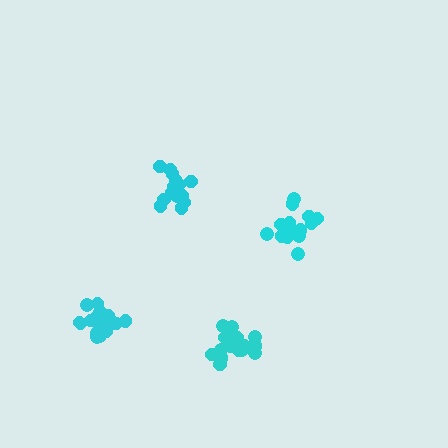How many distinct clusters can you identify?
There are 4 distinct clusters.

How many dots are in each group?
Group 1: 20 dots, Group 2: 20 dots, Group 3: 16 dots, Group 4: 17 dots (73 total).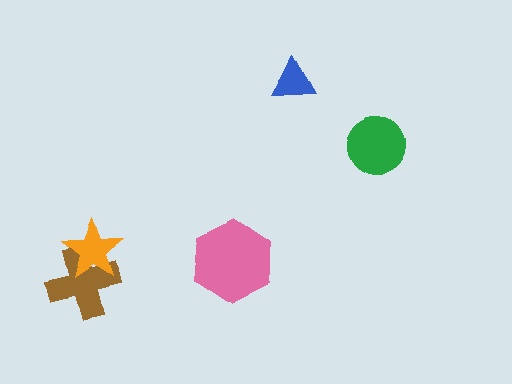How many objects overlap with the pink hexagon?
0 objects overlap with the pink hexagon.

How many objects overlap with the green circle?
0 objects overlap with the green circle.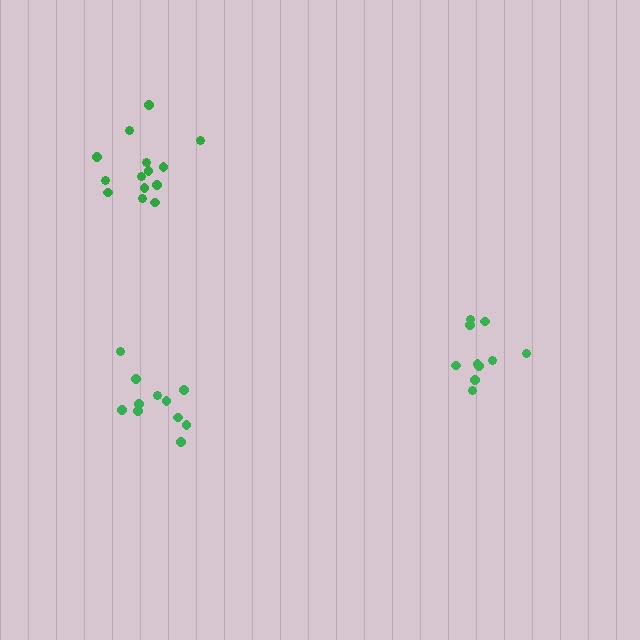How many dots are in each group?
Group 1: 10 dots, Group 2: 11 dots, Group 3: 14 dots (35 total).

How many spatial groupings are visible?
There are 3 spatial groupings.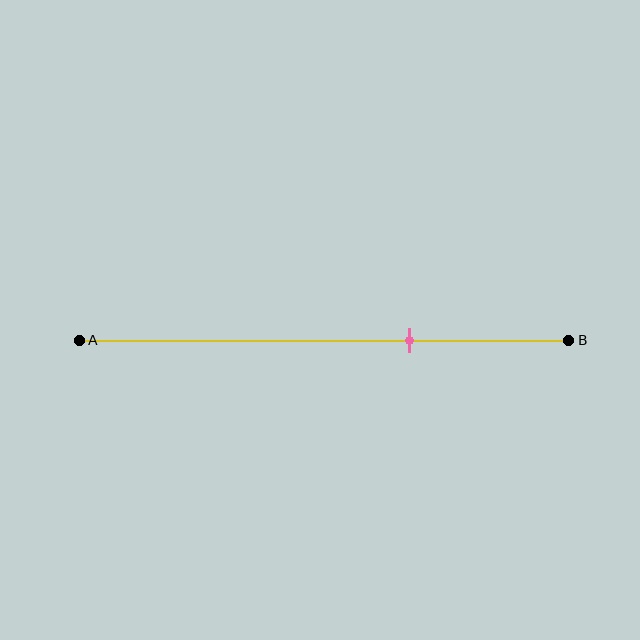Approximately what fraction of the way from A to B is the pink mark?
The pink mark is approximately 70% of the way from A to B.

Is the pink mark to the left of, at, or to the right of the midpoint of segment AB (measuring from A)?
The pink mark is to the right of the midpoint of segment AB.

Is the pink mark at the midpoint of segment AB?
No, the mark is at about 70% from A, not at the 50% midpoint.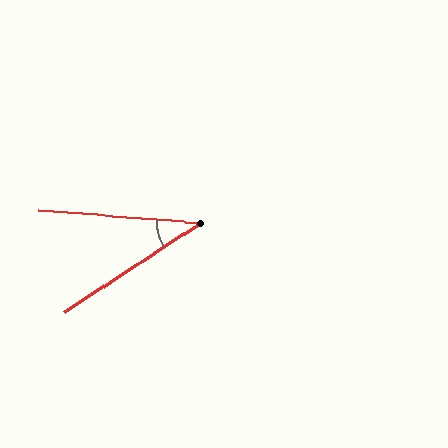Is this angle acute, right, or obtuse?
It is acute.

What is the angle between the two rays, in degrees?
Approximately 38 degrees.